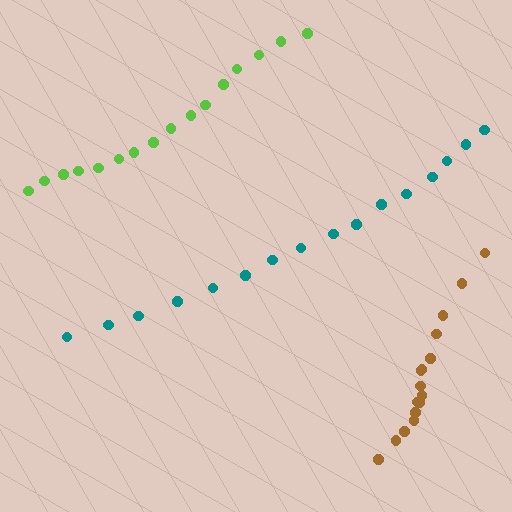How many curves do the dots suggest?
There are 3 distinct paths.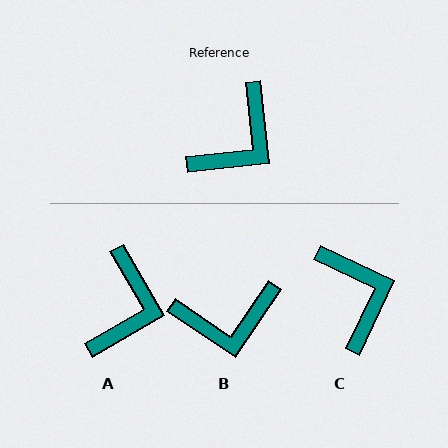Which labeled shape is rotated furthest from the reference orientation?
C, about 59 degrees away.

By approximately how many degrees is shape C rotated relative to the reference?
Approximately 59 degrees counter-clockwise.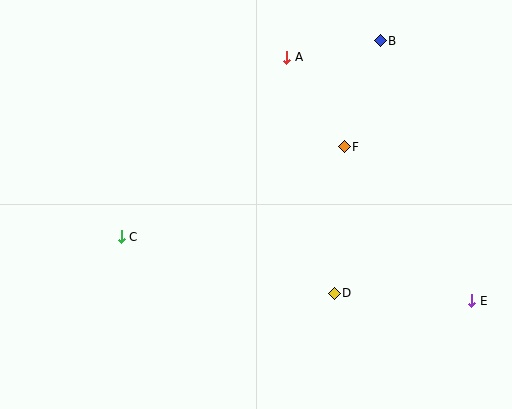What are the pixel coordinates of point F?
Point F is at (344, 147).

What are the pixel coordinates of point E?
Point E is at (472, 301).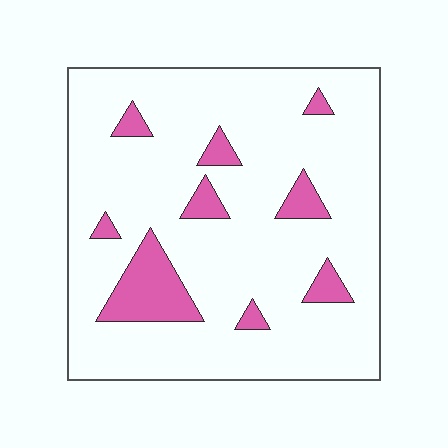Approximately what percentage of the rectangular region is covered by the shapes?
Approximately 15%.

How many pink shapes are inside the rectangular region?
9.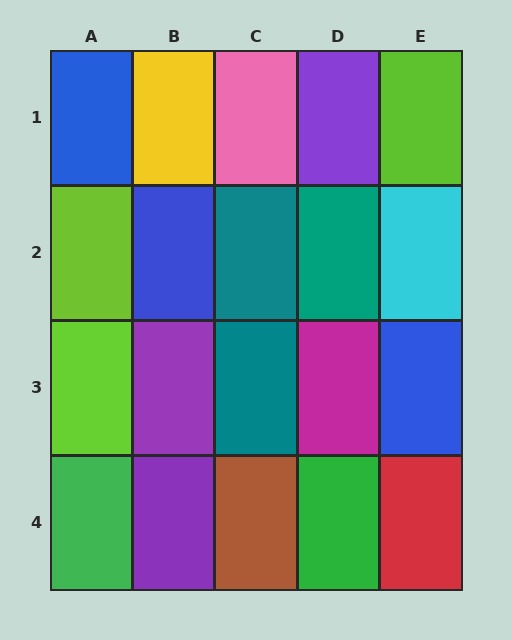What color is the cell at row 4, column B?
Purple.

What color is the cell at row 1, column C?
Pink.